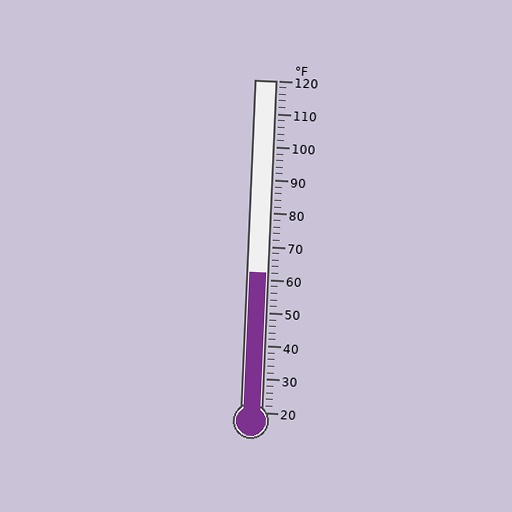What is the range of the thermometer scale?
The thermometer scale ranges from 20°F to 120°F.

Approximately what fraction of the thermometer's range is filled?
The thermometer is filled to approximately 40% of its range.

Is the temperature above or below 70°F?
The temperature is below 70°F.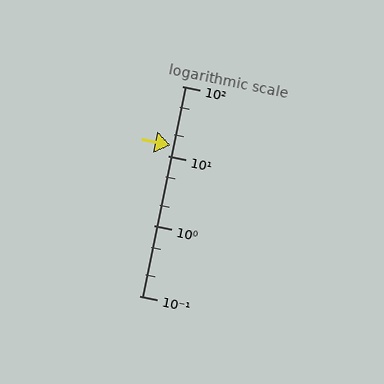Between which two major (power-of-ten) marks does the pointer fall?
The pointer is between 10 and 100.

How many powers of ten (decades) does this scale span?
The scale spans 3 decades, from 0.1 to 100.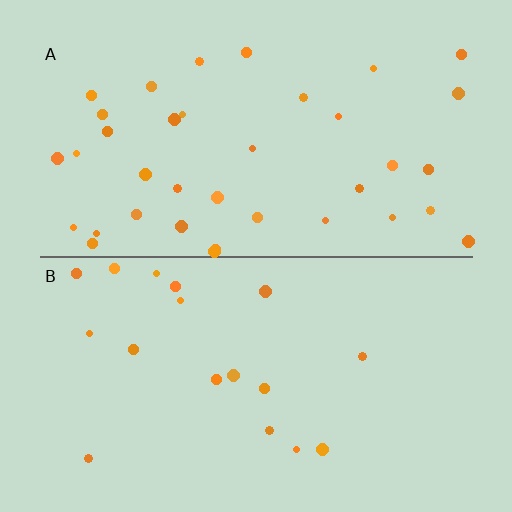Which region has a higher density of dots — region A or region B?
A (the top).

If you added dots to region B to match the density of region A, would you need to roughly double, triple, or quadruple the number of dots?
Approximately double.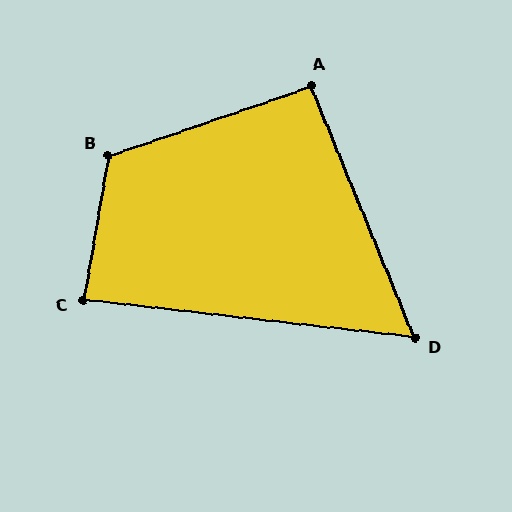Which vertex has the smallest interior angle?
D, at approximately 61 degrees.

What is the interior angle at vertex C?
Approximately 87 degrees (approximately right).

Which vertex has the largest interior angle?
B, at approximately 119 degrees.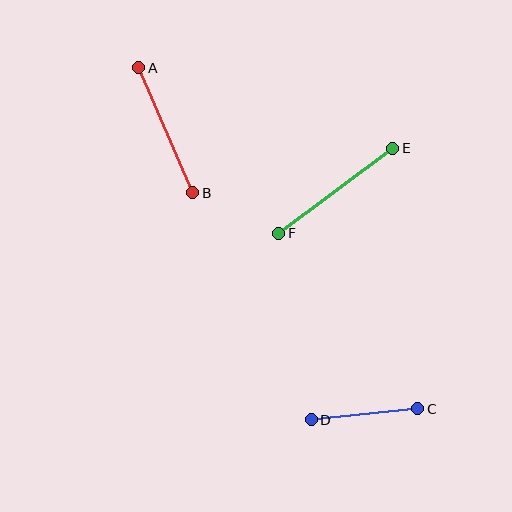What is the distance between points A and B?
The distance is approximately 136 pixels.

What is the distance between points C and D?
The distance is approximately 107 pixels.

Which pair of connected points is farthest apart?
Points E and F are farthest apart.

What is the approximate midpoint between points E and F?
The midpoint is at approximately (336, 191) pixels.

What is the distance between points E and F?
The distance is approximately 142 pixels.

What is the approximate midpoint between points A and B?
The midpoint is at approximately (166, 130) pixels.